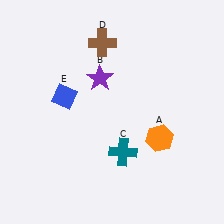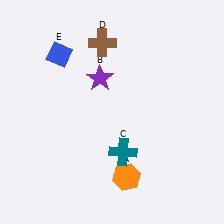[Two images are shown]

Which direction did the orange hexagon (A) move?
The orange hexagon (A) moved down.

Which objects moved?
The objects that moved are: the orange hexagon (A), the blue diamond (E).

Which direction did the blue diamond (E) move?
The blue diamond (E) moved up.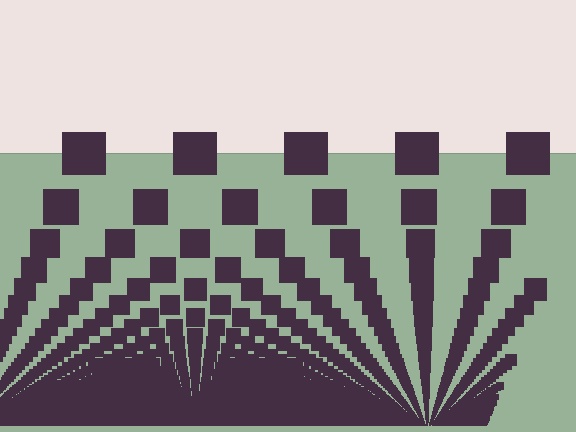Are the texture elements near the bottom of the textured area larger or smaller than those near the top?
Smaller. The gradient is inverted — elements near the bottom are smaller and denser.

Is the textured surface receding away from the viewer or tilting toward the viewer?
The surface appears to tilt toward the viewer. Texture elements get larger and sparser toward the top.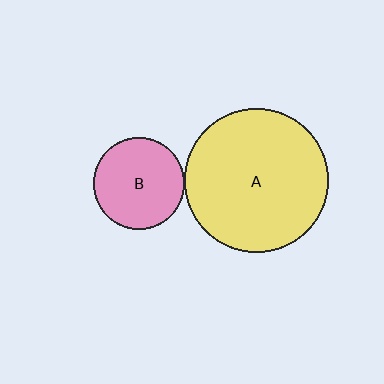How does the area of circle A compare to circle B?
Approximately 2.5 times.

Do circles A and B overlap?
Yes.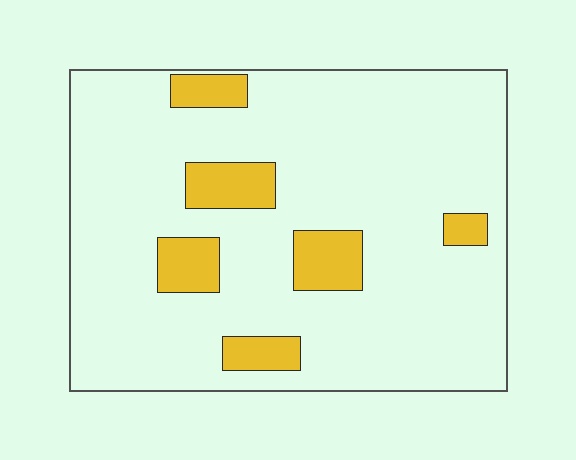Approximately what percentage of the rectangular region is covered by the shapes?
Approximately 15%.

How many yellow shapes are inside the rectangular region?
6.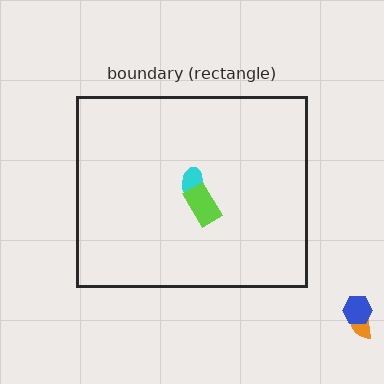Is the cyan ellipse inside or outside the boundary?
Inside.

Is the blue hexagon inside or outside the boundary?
Outside.